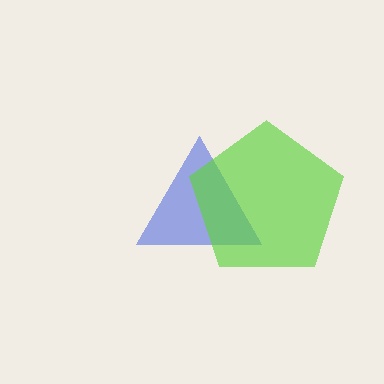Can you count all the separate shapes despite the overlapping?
Yes, there are 2 separate shapes.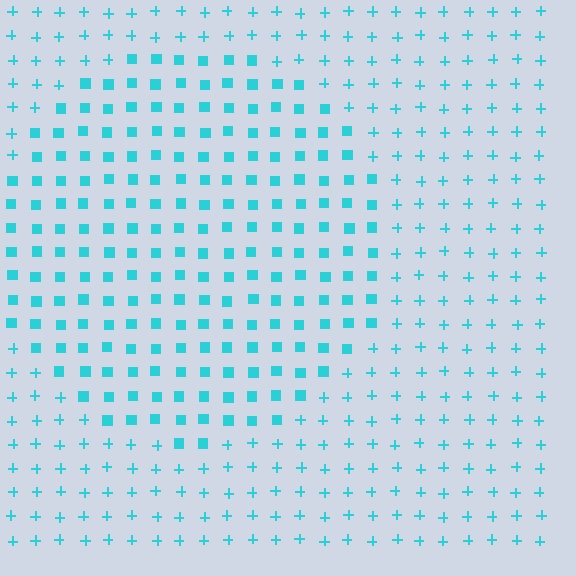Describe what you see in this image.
The image is filled with small cyan elements arranged in a uniform grid. A circle-shaped region contains squares, while the surrounding area contains plus signs. The boundary is defined purely by the change in element shape.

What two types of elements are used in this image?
The image uses squares inside the circle region and plus signs outside it.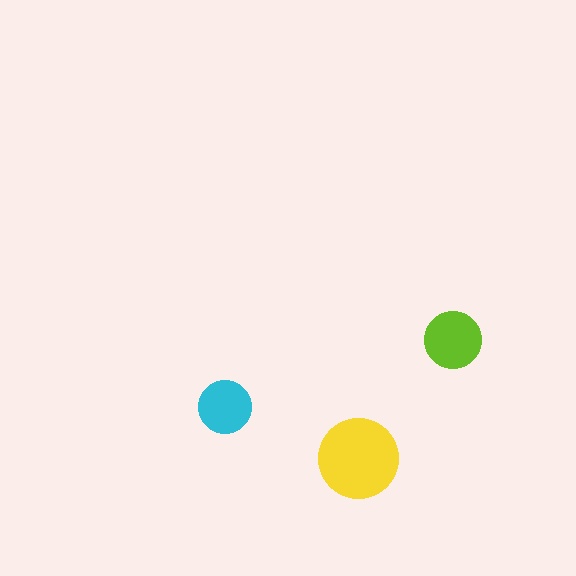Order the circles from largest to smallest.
the yellow one, the lime one, the cyan one.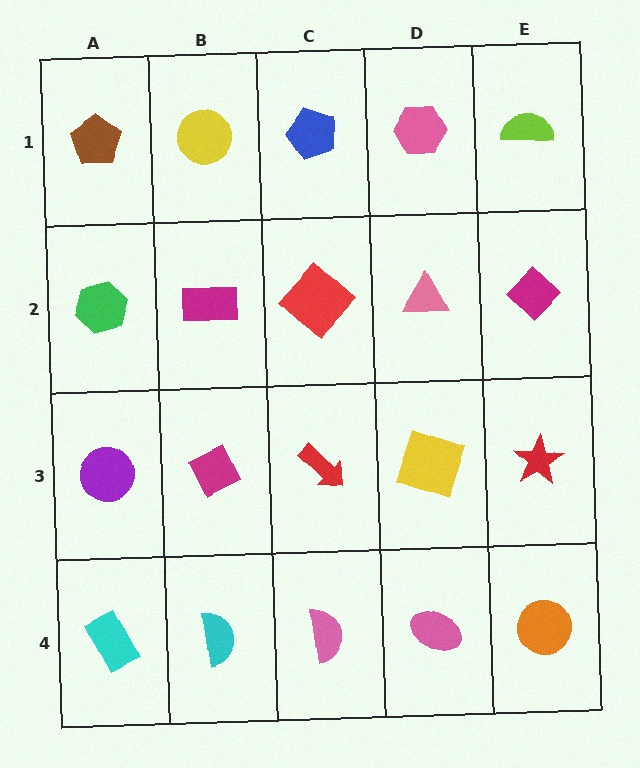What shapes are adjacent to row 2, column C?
A blue pentagon (row 1, column C), a red arrow (row 3, column C), a magenta rectangle (row 2, column B), a pink triangle (row 2, column D).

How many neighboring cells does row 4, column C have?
3.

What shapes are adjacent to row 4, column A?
A purple circle (row 3, column A), a cyan semicircle (row 4, column B).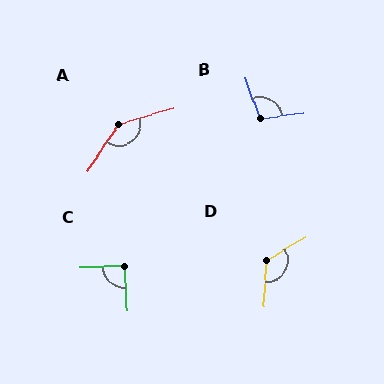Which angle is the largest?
A, at approximately 140 degrees.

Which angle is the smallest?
C, at approximately 90 degrees.